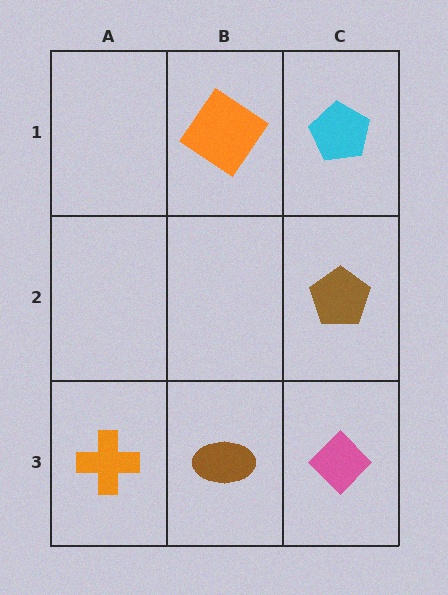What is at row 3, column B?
A brown ellipse.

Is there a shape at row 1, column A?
No, that cell is empty.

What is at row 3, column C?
A pink diamond.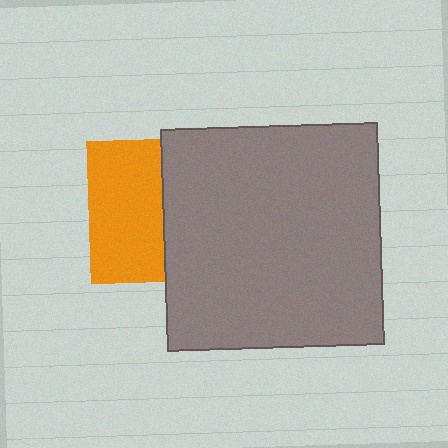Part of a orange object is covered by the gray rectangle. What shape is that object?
It is a square.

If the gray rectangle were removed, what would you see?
You would see the complete orange square.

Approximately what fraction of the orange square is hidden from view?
Roughly 48% of the orange square is hidden behind the gray rectangle.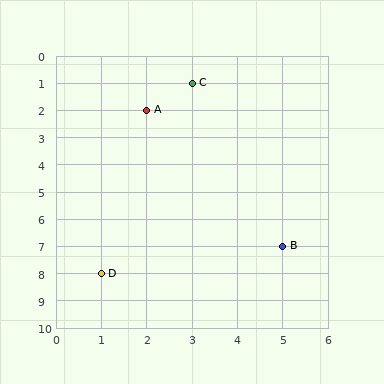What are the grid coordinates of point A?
Point A is at grid coordinates (2, 2).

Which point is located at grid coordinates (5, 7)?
Point B is at (5, 7).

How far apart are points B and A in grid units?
Points B and A are 3 columns and 5 rows apart (about 5.8 grid units diagonally).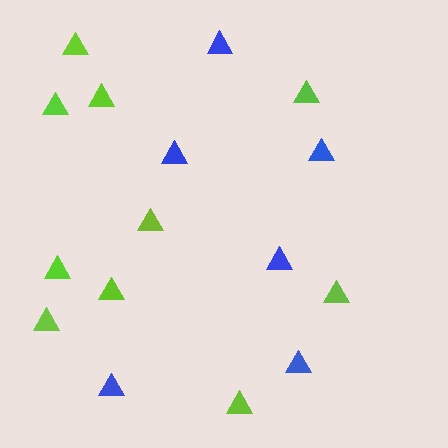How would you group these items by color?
There are 2 groups: one group of lime triangles (10) and one group of blue triangles (6).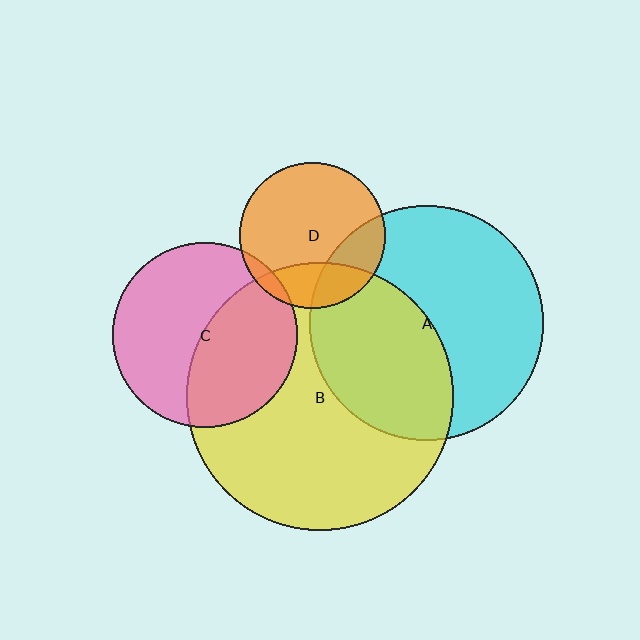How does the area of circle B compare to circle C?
Approximately 2.1 times.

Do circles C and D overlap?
Yes.